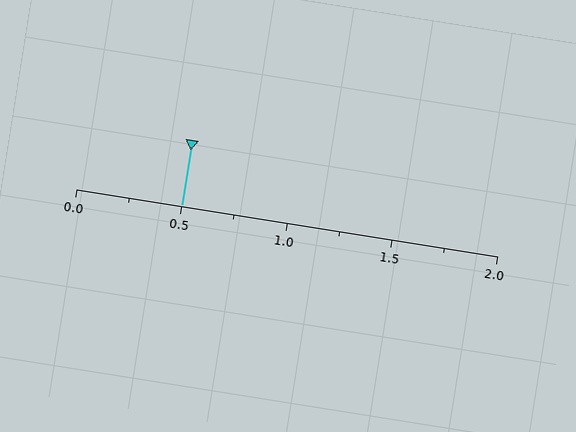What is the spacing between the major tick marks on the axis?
The major ticks are spaced 0.5 apart.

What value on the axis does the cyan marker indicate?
The marker indicates approximately 0.5.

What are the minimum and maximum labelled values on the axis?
The axis runs from 0.0 to 2.0.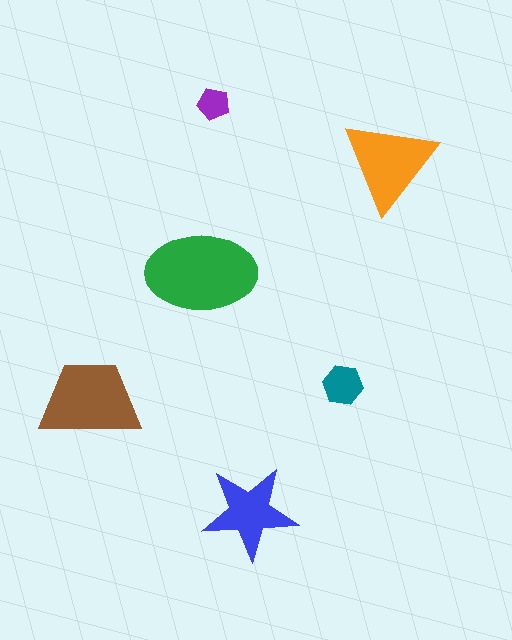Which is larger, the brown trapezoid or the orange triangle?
The brown trapezoid.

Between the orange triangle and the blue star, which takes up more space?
The orange triangle.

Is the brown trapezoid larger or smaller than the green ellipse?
Smaller.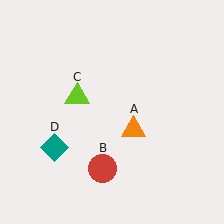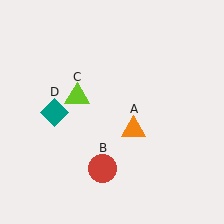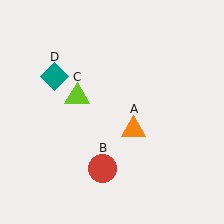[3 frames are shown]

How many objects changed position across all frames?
1 object changed position: teal diamond (object D).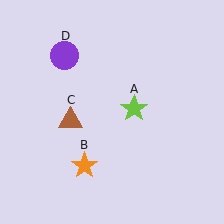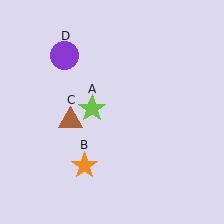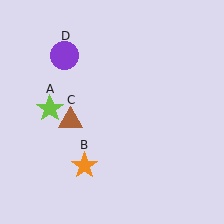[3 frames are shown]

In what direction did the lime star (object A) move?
The lime star (object A) moved left.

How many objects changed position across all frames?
1 object changed position: lime star (object A).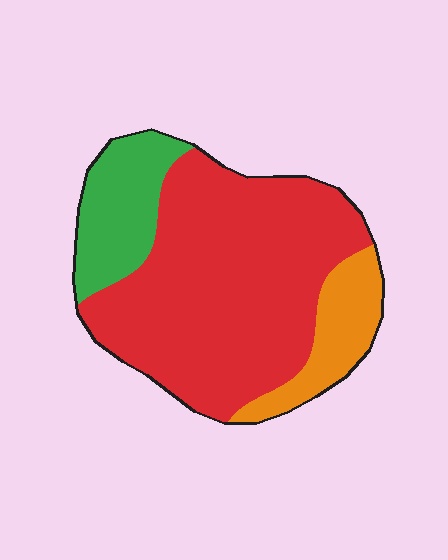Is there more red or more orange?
Red.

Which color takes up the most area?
Red, at roughly 70%.